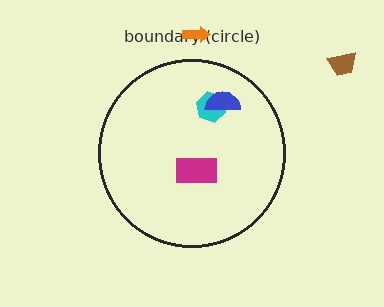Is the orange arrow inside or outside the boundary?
Outside.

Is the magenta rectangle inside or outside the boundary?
Inside.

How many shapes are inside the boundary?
3 inside, 2 outside.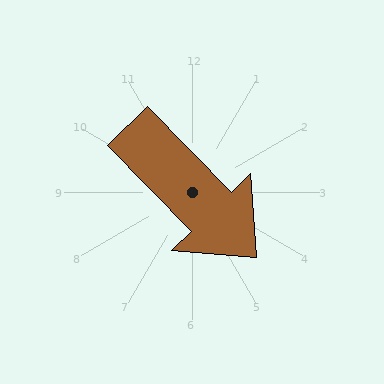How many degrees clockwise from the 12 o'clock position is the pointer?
Approximately 136 degrees.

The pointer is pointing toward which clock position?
Roughly 5 o'clock.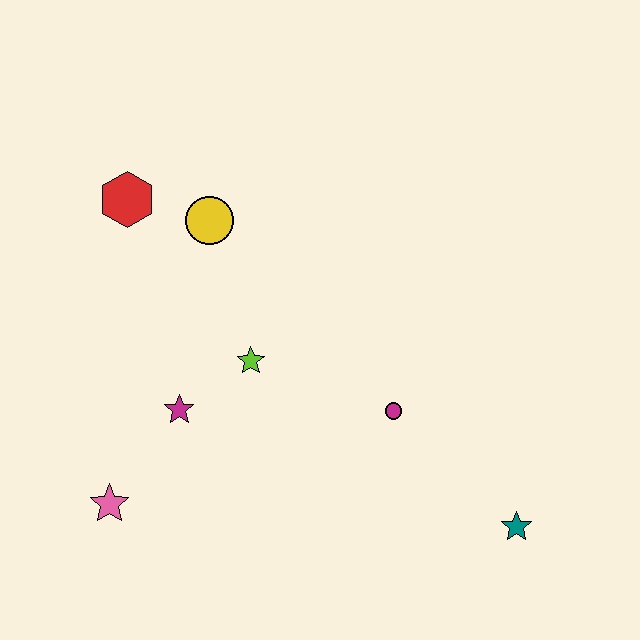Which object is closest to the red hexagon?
The yellow circle is closest to the red hexagon.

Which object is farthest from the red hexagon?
The teal star is farthest from the red hexagon.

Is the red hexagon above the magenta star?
Yes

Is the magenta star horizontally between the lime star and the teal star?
No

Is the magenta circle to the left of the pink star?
No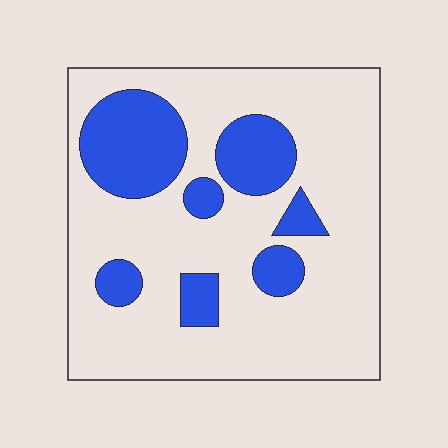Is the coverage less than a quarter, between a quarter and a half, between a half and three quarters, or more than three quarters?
Less than a quarter.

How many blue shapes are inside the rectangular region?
7.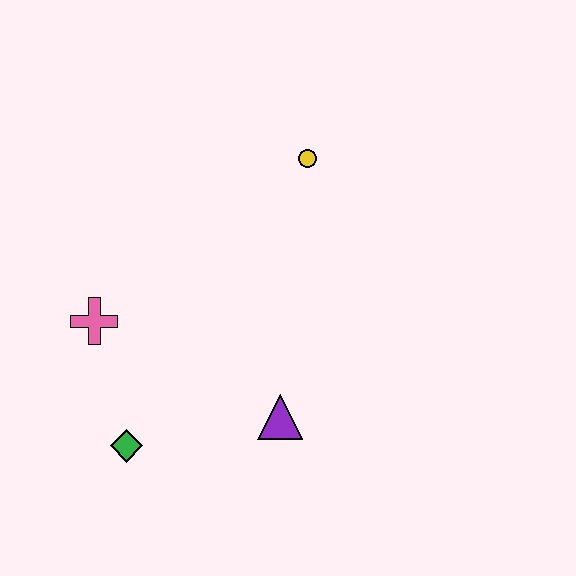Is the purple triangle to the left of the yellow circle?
Yes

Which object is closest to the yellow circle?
The purple triangle is closest to the yellow circle.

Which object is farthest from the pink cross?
The yellow circle is farthest from the pink cross.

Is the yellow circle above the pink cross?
Yes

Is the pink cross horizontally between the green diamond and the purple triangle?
No